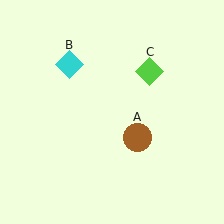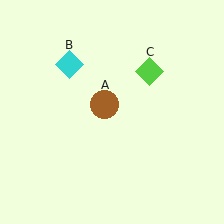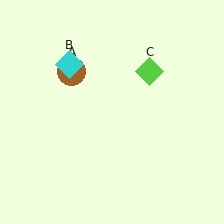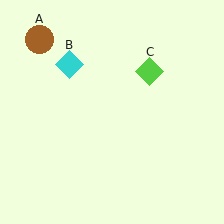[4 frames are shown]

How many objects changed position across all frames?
1 object changed position: brown circle (object A).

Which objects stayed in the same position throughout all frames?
Cyan diamond (object B) and lime diamond (object C) remained stationary.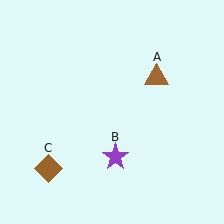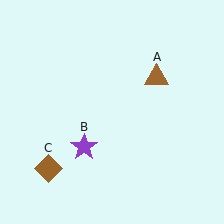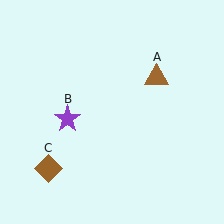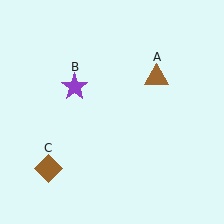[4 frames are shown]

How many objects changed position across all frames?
1 object changed position: purple star (object B).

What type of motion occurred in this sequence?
The purple star (object B) rotated clockwise around the center of the scene.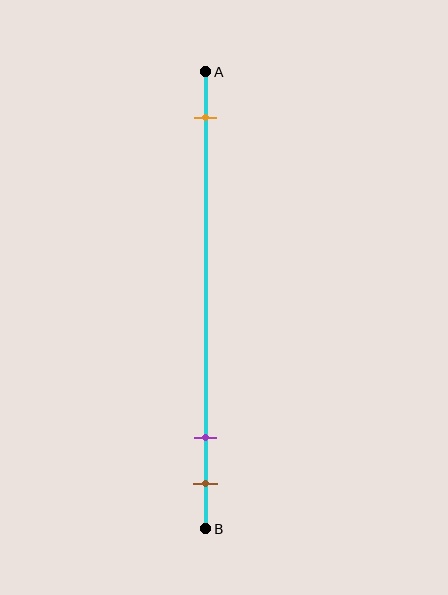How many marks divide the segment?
There are 3 marks dividing the segment.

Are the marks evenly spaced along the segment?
No, the marks are not evenly spaced.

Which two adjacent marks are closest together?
The purple and brown marks are the closest adjacent pair.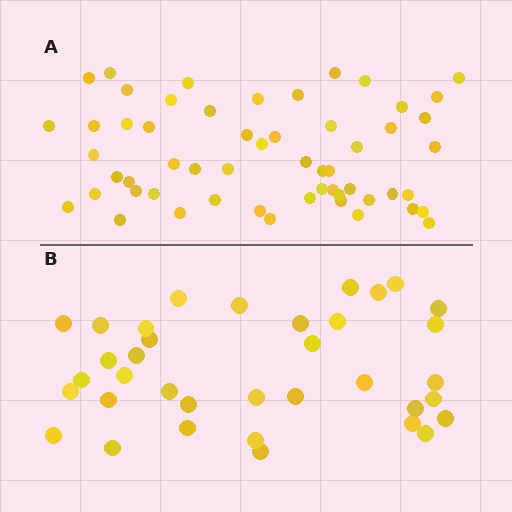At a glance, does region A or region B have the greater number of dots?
Region A (the top region) has more dots.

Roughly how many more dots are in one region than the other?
Region A has approximately 20 more dots than region B.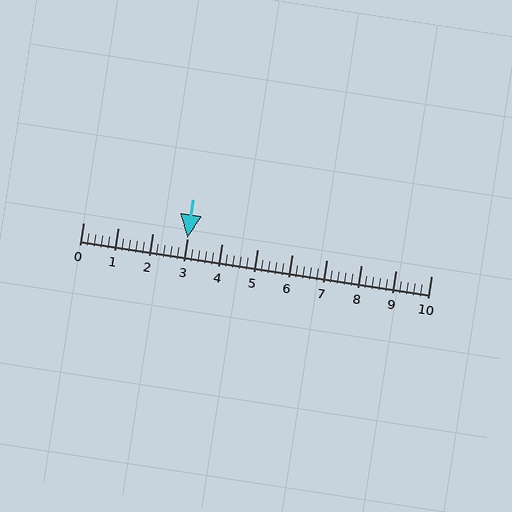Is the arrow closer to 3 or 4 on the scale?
The arrow is closer to 3.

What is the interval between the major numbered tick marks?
The major tick marks are spaced 1 units apart.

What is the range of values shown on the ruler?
The ruler shows values from 0 to 10.